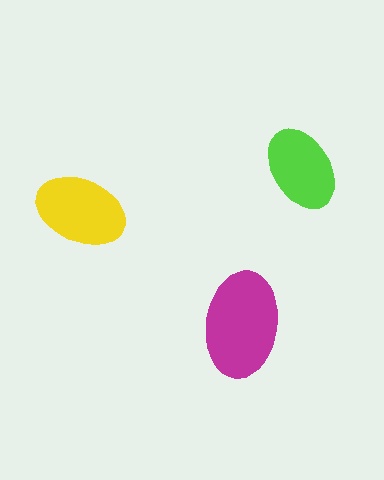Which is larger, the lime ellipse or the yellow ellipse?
The yellow one.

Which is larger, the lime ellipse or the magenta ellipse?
The magenta one.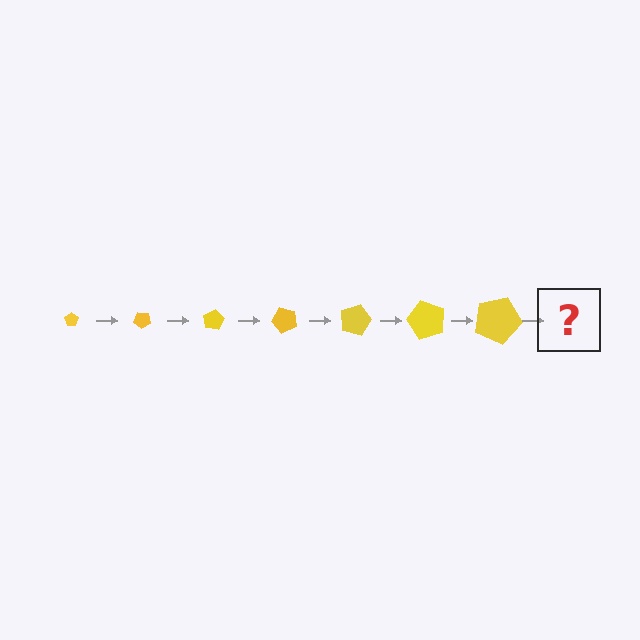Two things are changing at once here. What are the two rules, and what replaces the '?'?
The two rules are that the pentagon grows larger each step and it rotates 40 degrees each step. The '?' should be a pentagon, larger than the previous one and rotated 280 degrees from the start.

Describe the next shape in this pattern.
It should be a pentagon, larger than the previous one and rotated 280 degrees from the start.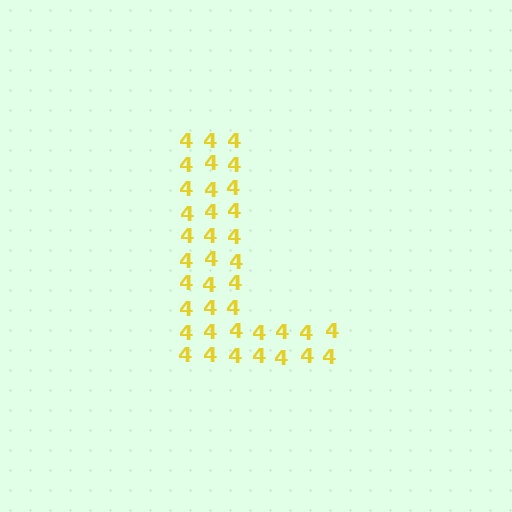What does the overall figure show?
The overall figure shows the letter L.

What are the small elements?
The small elements are digit 4's.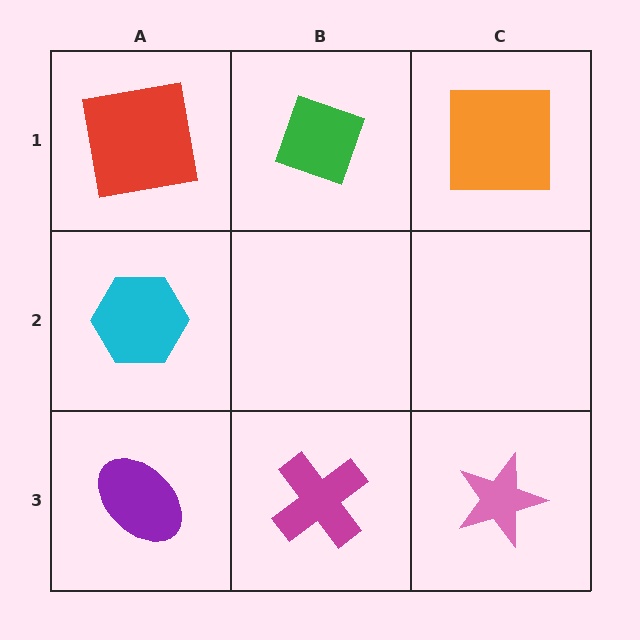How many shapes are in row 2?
1 shape.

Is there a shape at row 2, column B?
No, that cell is empty.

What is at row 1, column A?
A red square.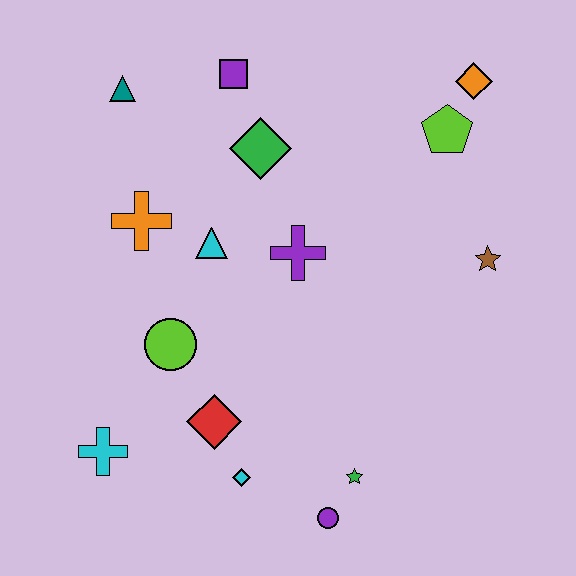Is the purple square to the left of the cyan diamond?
Yes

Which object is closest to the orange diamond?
The lime pentagon is closest to the orange diamond.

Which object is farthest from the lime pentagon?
The cyan cross is farthest from the lime pentagon.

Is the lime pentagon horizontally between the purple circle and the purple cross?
No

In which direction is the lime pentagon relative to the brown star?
The lime pentagon is above the brown star.